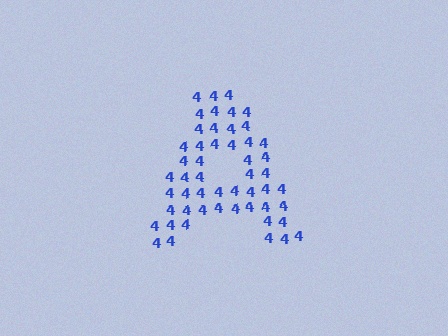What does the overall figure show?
The overall figure shows the letter A.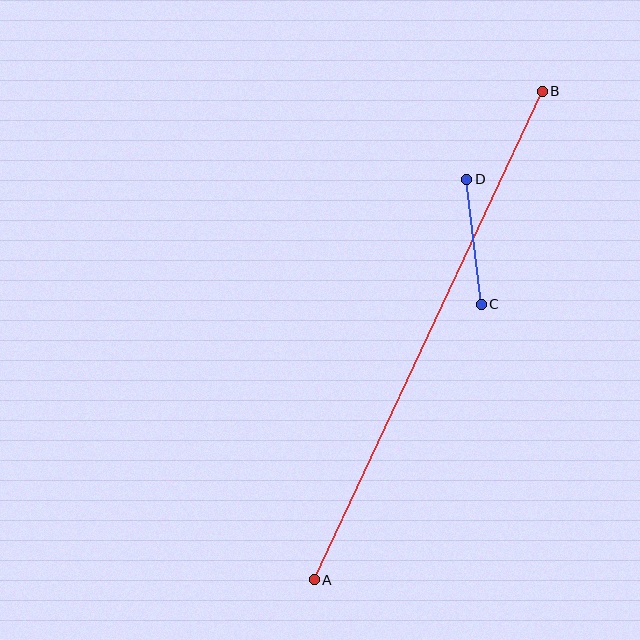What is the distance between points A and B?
The distance is approximately 539 pixels.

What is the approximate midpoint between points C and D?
The midpoint is at approximately (474, 242) pixels.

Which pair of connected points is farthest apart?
Points A and B are farthest apart.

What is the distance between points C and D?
The distance is approximately 126 pixels.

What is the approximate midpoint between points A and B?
The midpoint is at approximately (428, 335) pixels.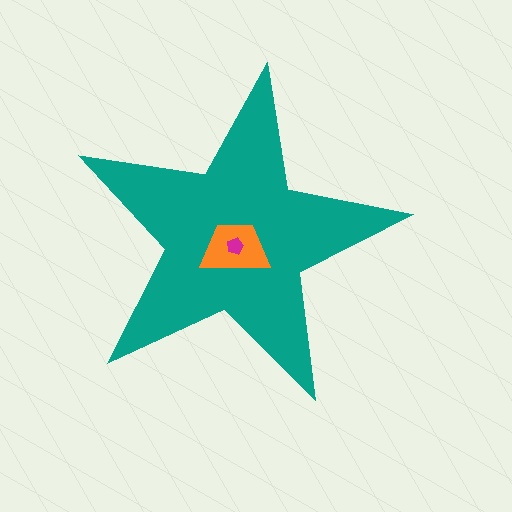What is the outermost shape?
The teal star.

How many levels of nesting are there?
3.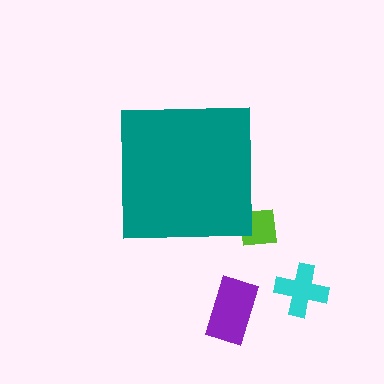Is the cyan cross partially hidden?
No, the cyan cross is fully visible.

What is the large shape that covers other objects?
A teal square.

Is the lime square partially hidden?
Yes, the lime square is partially hidden behind the teal square.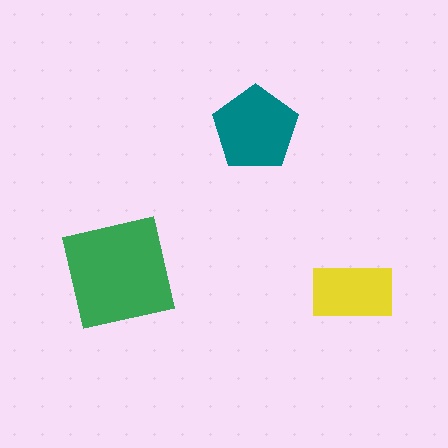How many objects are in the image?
There are 3 objects in the image.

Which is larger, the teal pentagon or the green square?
The green square.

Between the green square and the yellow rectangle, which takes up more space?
The green square.